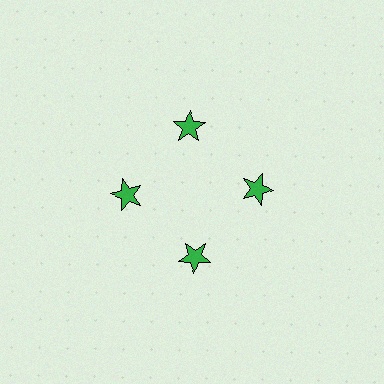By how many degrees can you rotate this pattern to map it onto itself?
The pattern maps onto itself every 90 degrees of rotation.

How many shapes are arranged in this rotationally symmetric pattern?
There are 4 shapes, arranged in 4 groups of 1.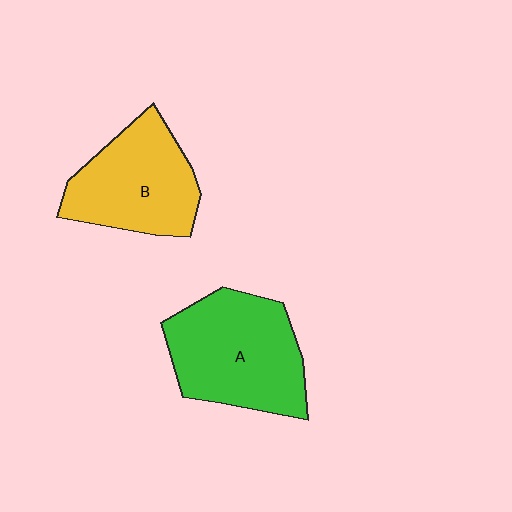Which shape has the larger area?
Shape A (green).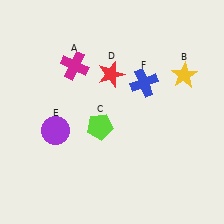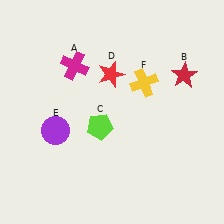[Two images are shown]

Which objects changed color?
B changed from yellow to red. F changed from blue to yellow.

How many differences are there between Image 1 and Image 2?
There are 2 differences between the two images.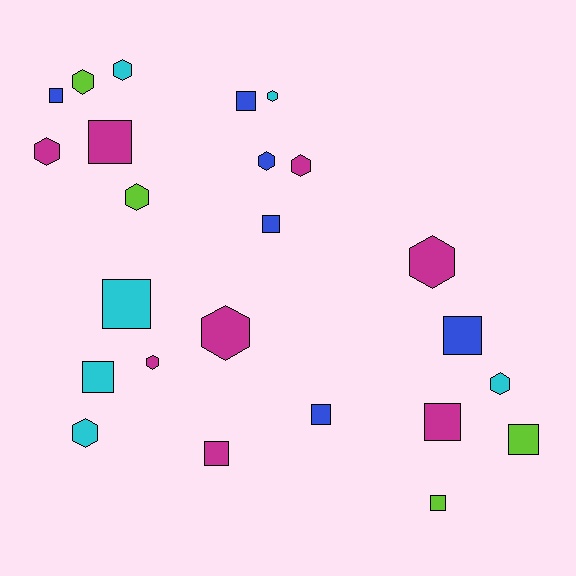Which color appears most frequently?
Magenta, with 8 objects.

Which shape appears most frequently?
Square, with 12 objects.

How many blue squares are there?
There are 5 blue squares.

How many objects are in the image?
There are 24 objects.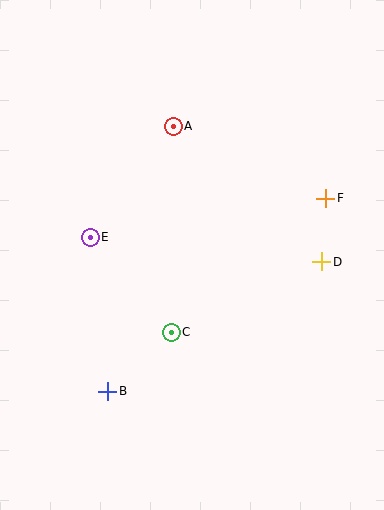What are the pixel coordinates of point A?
Point A is at (173, 126).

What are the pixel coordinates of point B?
Point B is at (108, 391).